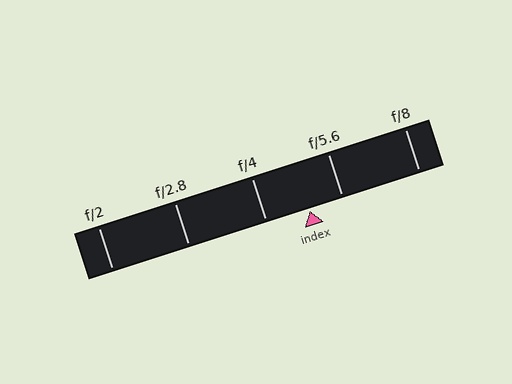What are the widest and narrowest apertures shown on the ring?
The widest aperture shown is f/2 and the narrowest is f/8.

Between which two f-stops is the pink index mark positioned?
The index mark is between f/4 and f/5.6.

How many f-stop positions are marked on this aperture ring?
There are 5 f-stop positions marked.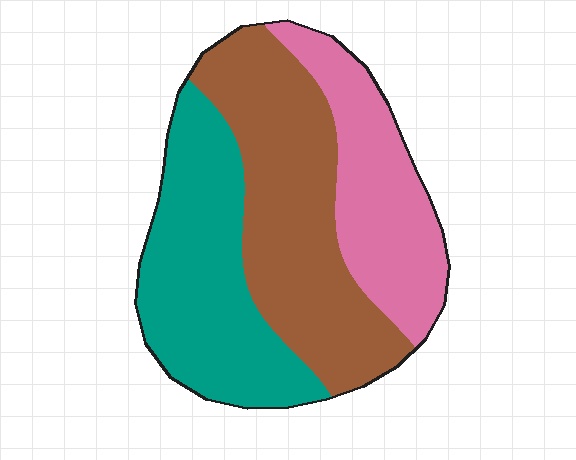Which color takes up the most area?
Brown, at roughly 40%.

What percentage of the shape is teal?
Teal covers 34% of the shape.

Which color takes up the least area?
Pink, at roughly 25%.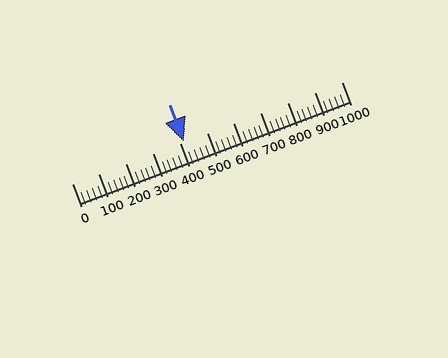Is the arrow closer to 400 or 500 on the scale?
The arrow is closer to 400.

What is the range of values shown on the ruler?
The ruler shows values from 0 to 1000.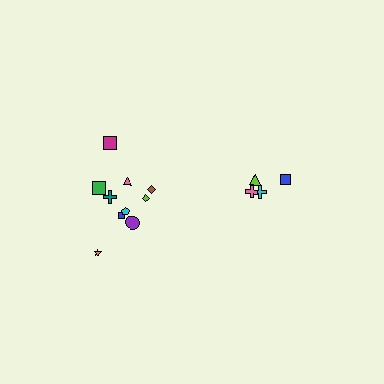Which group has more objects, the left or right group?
The left group.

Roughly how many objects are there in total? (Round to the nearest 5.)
Roughly 15 objects in total.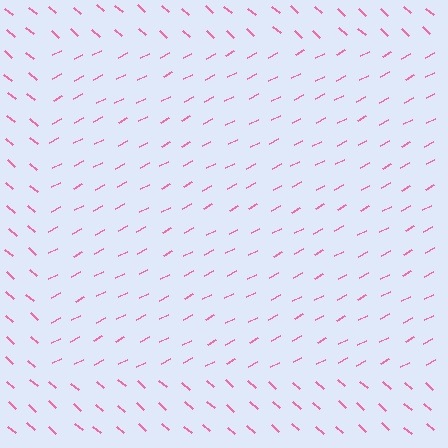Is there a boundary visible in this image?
Yes, there is a texture boundary formed by a change in line orientation.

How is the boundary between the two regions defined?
The boundary is defined purely by a change in line orientation (approximately 69 degrees difference). All lines are the same color and thickness.